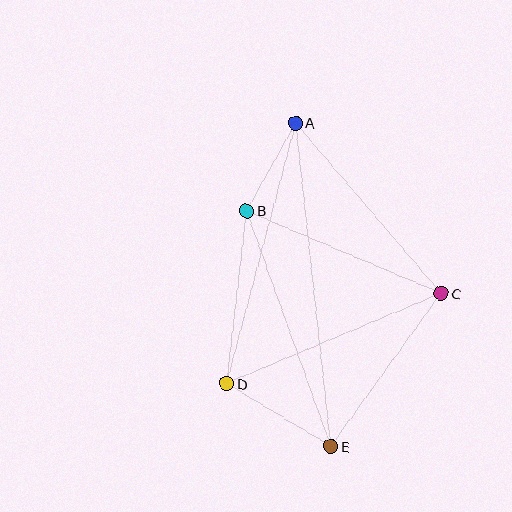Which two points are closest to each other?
Points A and B are closest to each other.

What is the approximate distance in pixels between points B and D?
The distance between B and D is approximately 174 pixels.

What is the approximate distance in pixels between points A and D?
The distance between A and D is approximately 270 pixels.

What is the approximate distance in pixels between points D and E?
The distance between D and E is approximately 122 pixels.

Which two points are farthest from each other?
Points A and E are farthest from each other.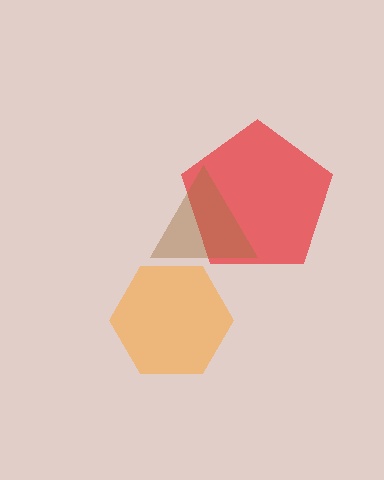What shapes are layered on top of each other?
The layered shapes are: a red pentagon, an orange hexagon, a brown triangle.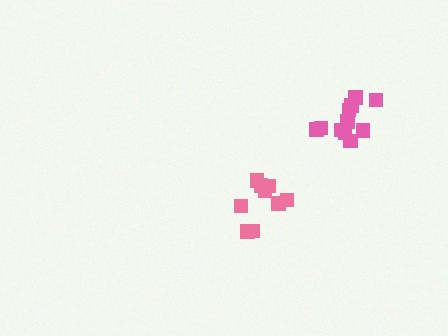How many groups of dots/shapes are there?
There are 2 groups.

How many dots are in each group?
Group 1: 11 dots, Group 2: 9 dots (20 total).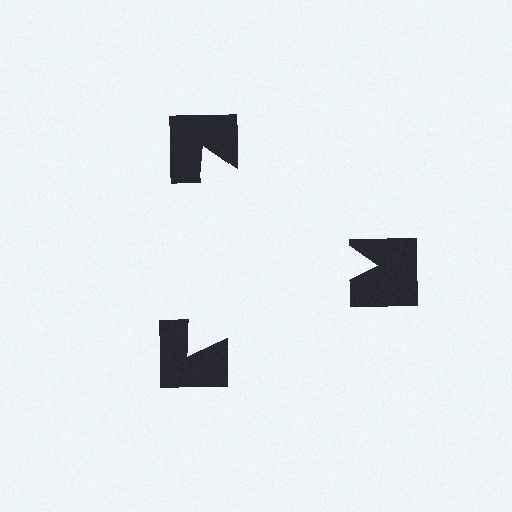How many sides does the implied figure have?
3 sides.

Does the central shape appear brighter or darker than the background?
It typically appears slightly brighter than the background, even though no actual brightness change is drawn.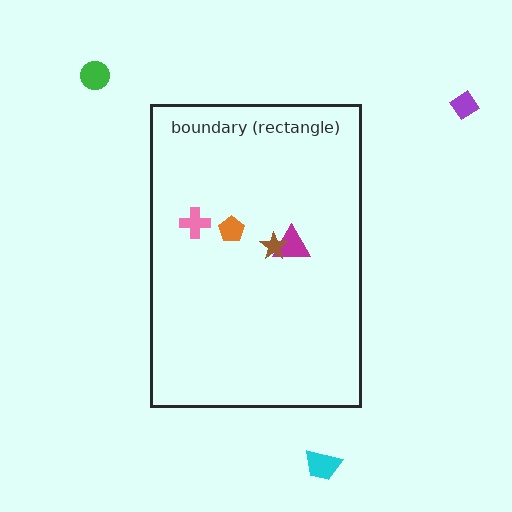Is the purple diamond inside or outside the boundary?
Outside.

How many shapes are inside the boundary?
4 inside, 3 outside.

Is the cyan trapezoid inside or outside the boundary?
Outside.